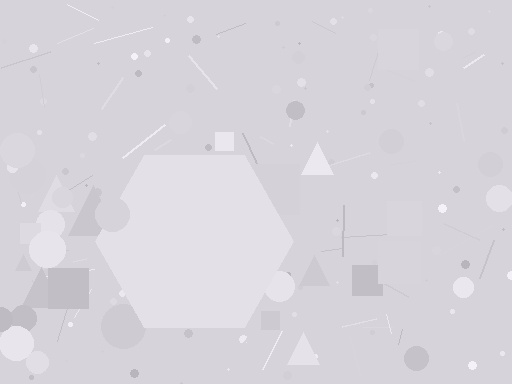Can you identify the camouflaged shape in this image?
The camouflaged shape is a hexagon.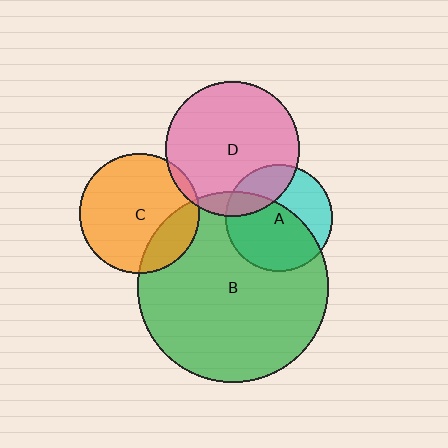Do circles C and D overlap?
Yes.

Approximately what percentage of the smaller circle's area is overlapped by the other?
Approximately 5%.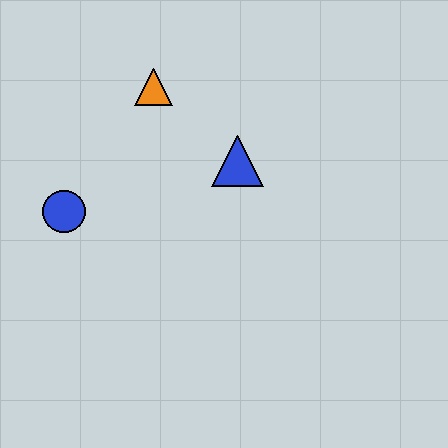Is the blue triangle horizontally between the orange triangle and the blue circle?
No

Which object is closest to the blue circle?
The orange triangle is closest to the blue circle.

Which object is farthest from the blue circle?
The blue triangle is farthest from the blue circle.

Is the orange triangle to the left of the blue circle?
No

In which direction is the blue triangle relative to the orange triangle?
The blue triangle is to the right of the orange triangle.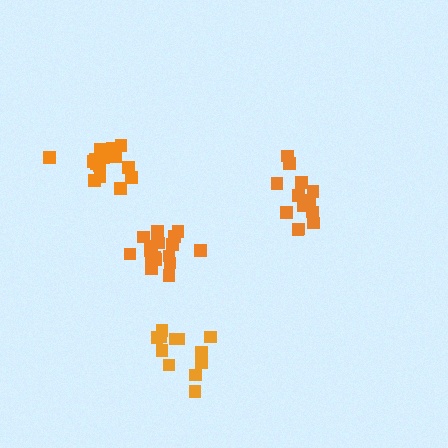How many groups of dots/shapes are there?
There are 4 groups.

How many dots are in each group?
Group 1: 14 dots, Group 2: 16 dots, Group 3: 12 dots, Group 4: 18 dots (60 total).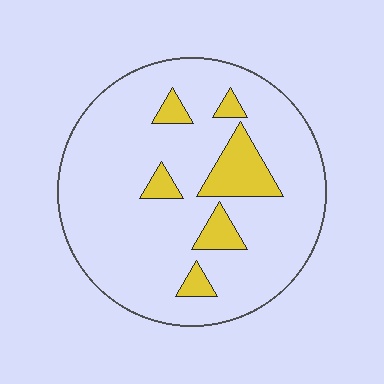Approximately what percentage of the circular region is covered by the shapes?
Approximately 15%.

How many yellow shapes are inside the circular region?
6.